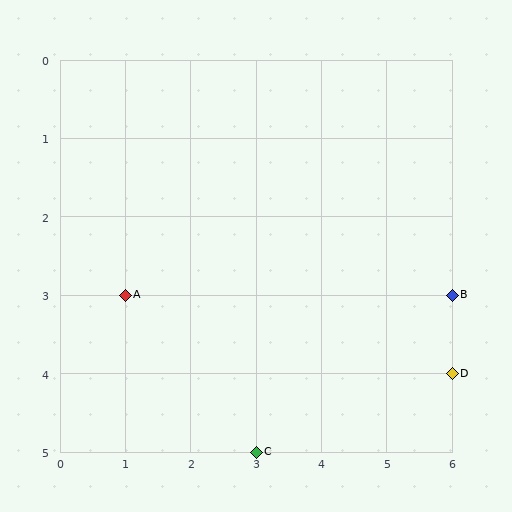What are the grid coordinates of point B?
Point B is at grid coordinates (6, 3).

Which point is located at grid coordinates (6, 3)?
Point B is at (6, 3).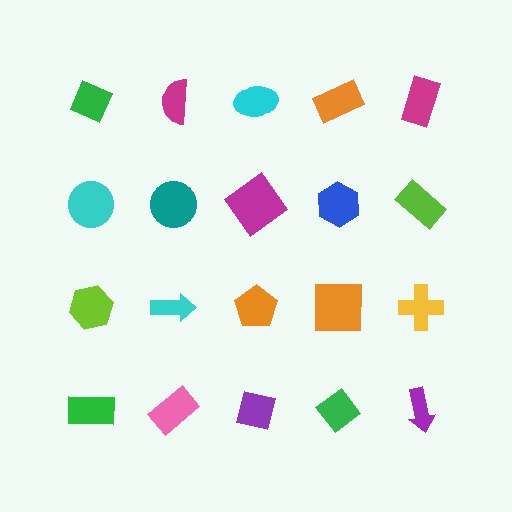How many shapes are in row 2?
5 shapes.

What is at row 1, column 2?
A magenta semicircle.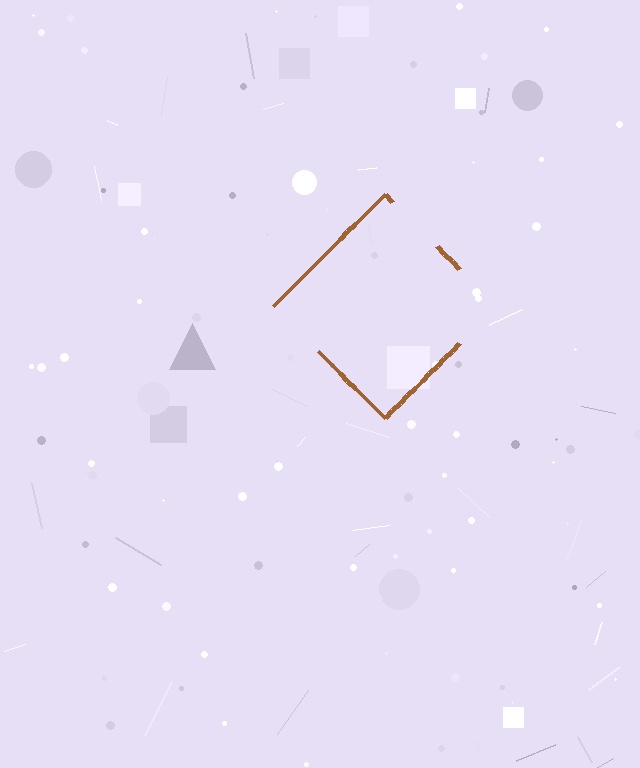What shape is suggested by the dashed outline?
The dashed outline suggests a diamond.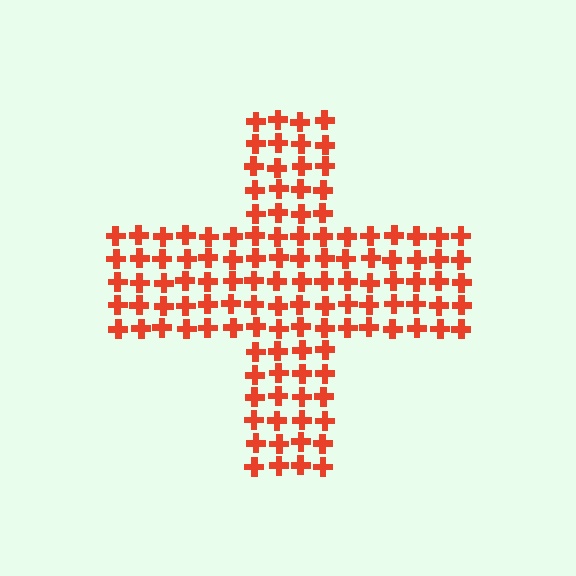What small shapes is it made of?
It is made of small crosses.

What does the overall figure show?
The overall figure shows a cross.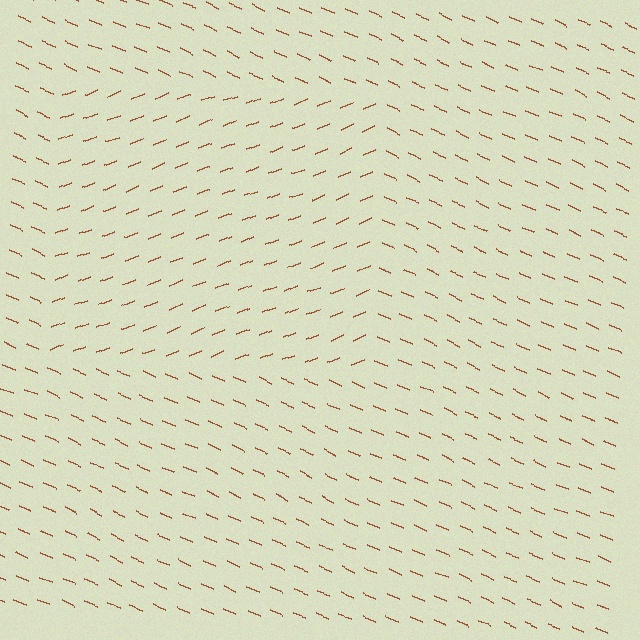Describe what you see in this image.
The image is filled with small brown line segments. A rectangle region in the image has lines oriented differently from the surrounding lines, creating a visible texture boundary.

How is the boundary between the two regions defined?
The boundary is defined purely by a change in line orientation (approximately 45 degrees difference). All lines are the same color and thickness.